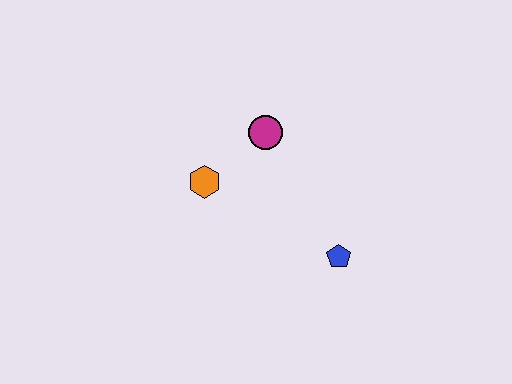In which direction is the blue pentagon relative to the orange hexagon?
The blue pentagon is to the right of the orange hexagon.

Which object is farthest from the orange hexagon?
The blue pentagon is farthest from the orange hexagon.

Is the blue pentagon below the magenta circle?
Yes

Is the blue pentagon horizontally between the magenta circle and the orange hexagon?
No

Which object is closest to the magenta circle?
The orange hexagon is closest to the magenta circle.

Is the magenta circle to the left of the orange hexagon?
No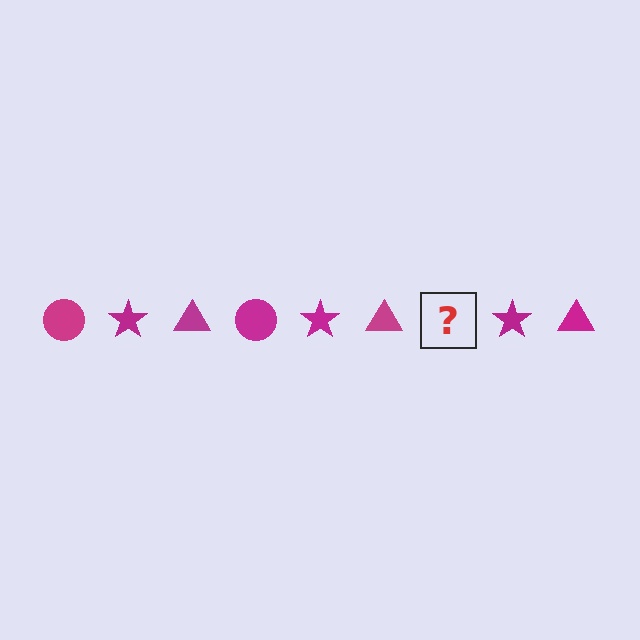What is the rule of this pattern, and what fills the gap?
The rule is that the pattern cycles through circle, star, triangle shapes in magenta. The gap should be filled with a magenta circle.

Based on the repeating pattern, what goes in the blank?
The blank should be a magenta circle.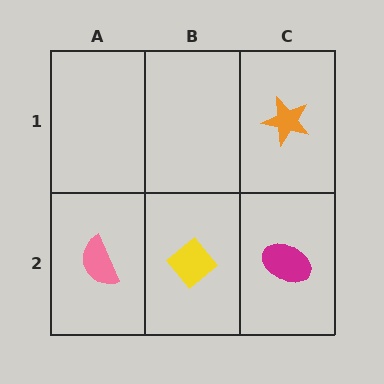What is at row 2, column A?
A pink semicircle.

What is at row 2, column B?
A yellow diamond.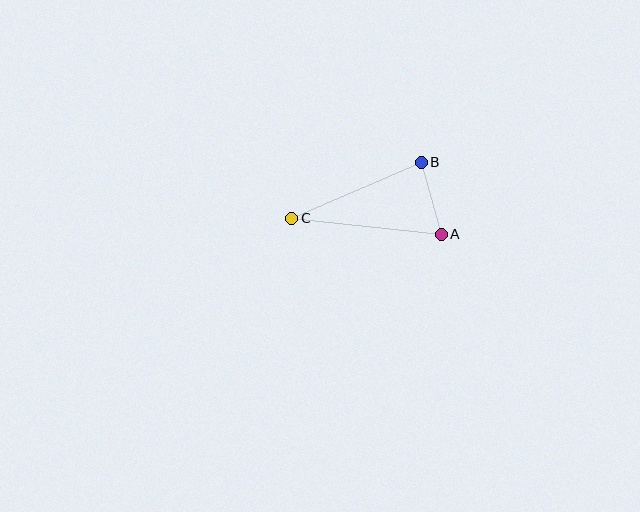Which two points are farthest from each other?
Points A and C are farthest from each other.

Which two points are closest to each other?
Points A and B are closest to each other.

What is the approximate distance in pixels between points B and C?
The distance between B and C is approximately 141 pixels.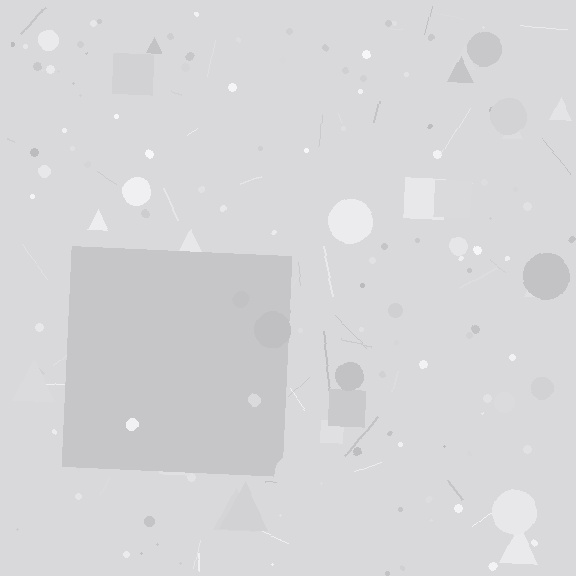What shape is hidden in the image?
A square is hidden in the image.